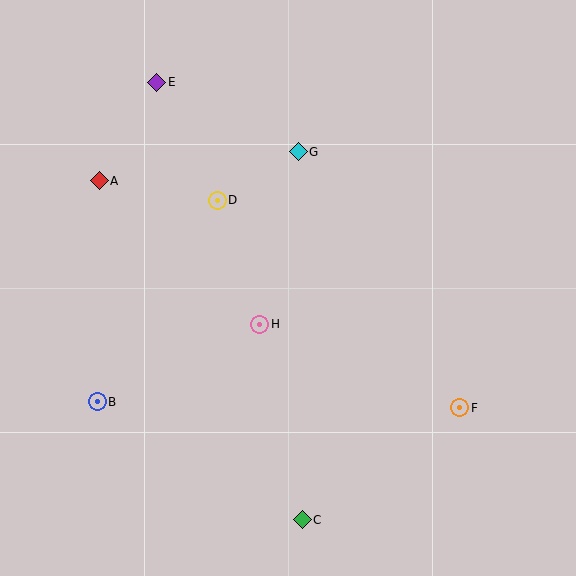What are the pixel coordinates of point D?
Point D is at (217, 200).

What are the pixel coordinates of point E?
Point E is at (157, 82).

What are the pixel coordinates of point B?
Point B is at (97, 402).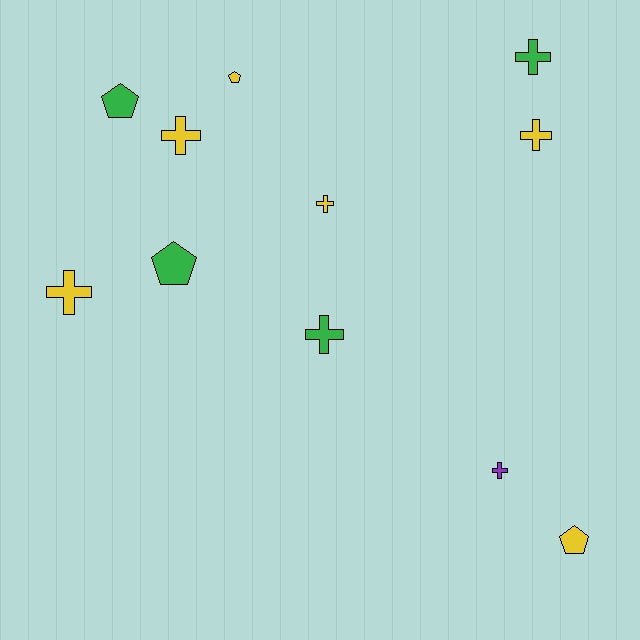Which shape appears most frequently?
Cross, with 7 objects.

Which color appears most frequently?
Yellow, with 6 objects.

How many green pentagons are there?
There are 2 green pentagons.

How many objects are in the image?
There are 11 objects.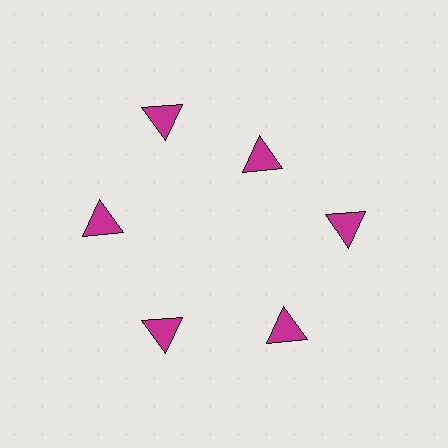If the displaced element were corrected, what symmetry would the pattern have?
It would have 6-fold rotational symmetry — the pattern would map onto itself every 60 degrees.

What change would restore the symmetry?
The symmetry would be restored by moving it outward, back onto the ring so that all 6 triangles sit at equal angles and equal distance from the center.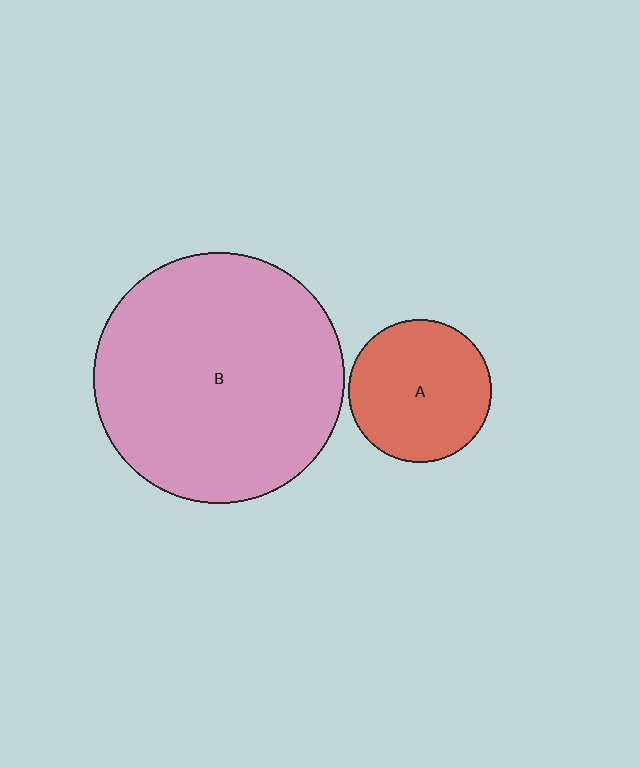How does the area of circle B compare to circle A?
Approximately 3.1 times.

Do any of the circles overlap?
No, none of the circles overlap.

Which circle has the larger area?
Circle B (pink).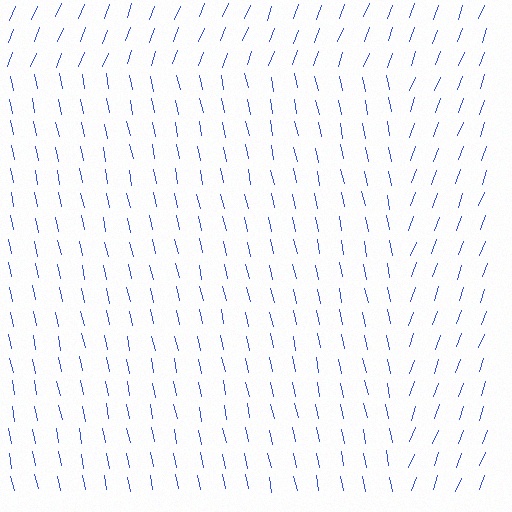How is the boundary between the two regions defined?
The boundary is defined purely by a change in line orientation (approximately 32 degrees difference). All lines are the same color and thickness.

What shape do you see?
I see a rectangle.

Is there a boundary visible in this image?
Yes, there is a texture boundary formed by a change in line orientation.